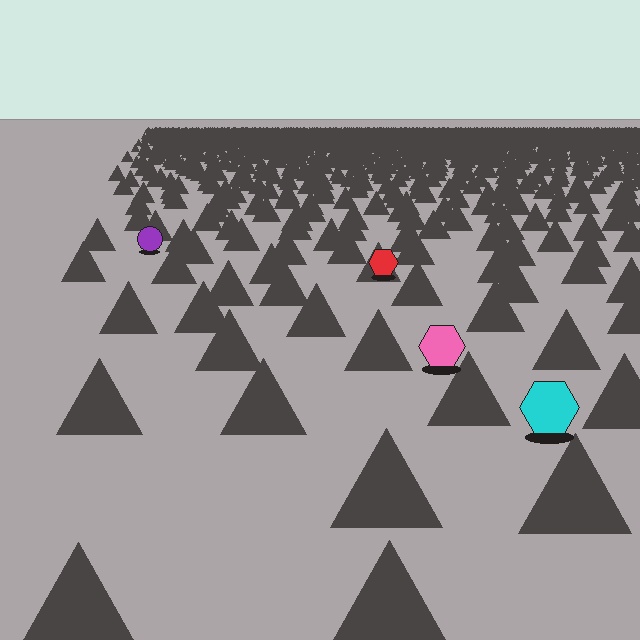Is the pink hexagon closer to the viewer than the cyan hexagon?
No. The cyan hexagon is closer — you can tell from the texture gradient: the ground texture is coarser near it.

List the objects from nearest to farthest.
From nearest to farthest: the cyan hexagon, the pink hexagon, the red hexagon, the purple circle.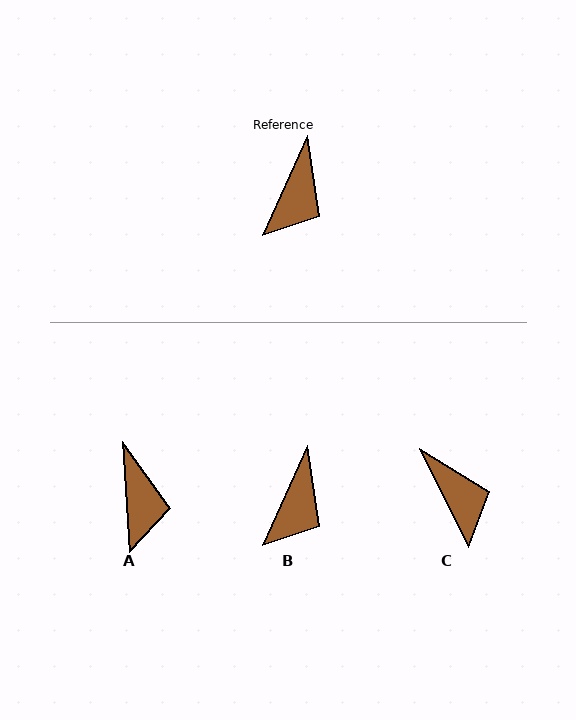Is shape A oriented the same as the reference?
No, it is off by about 28 degrees.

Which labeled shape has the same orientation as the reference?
B.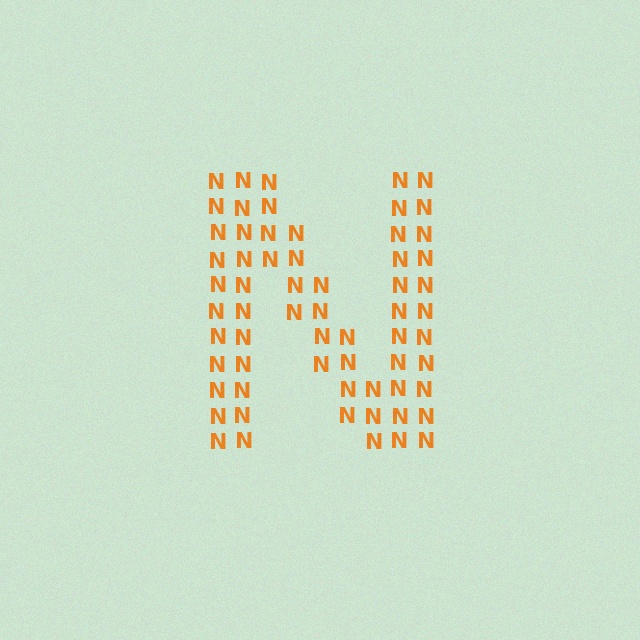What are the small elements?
The small elements are letter N's.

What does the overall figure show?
The overall figure shows the letter N.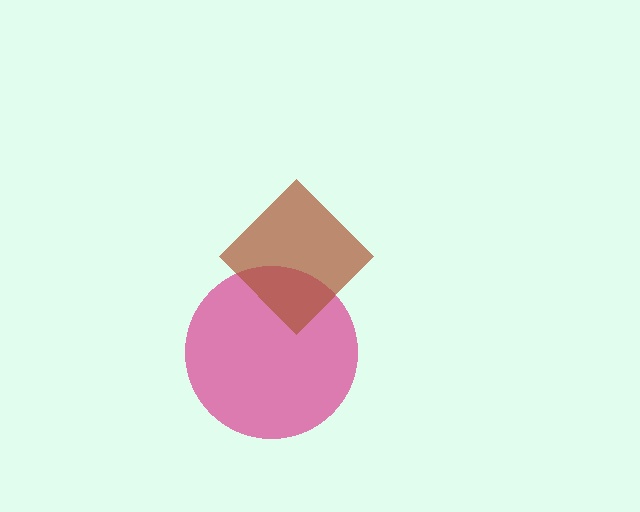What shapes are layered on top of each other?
The layered shapes are: a magenta circle, a brown diamond.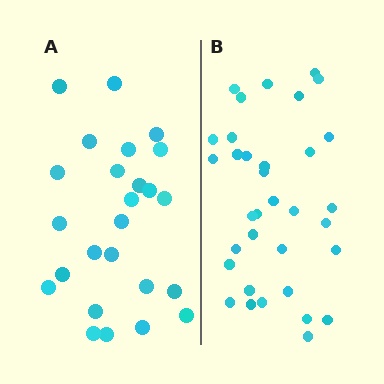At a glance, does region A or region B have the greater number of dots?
Region B (the right region) has more dots.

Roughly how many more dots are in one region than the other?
Region B has roughly 8 or so more dots than region A.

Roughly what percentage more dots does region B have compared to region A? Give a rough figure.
About 35% more.